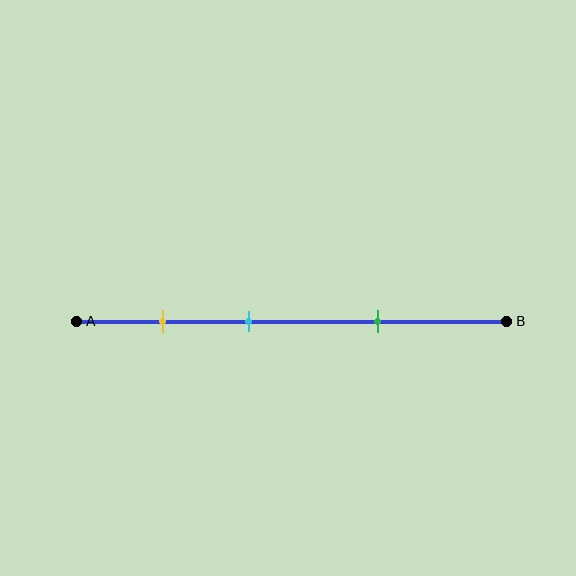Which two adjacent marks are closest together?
The yellow and cyan marks are the closest adjacent pair.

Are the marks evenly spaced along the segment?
Yes, the marks are approximately evenly spaced.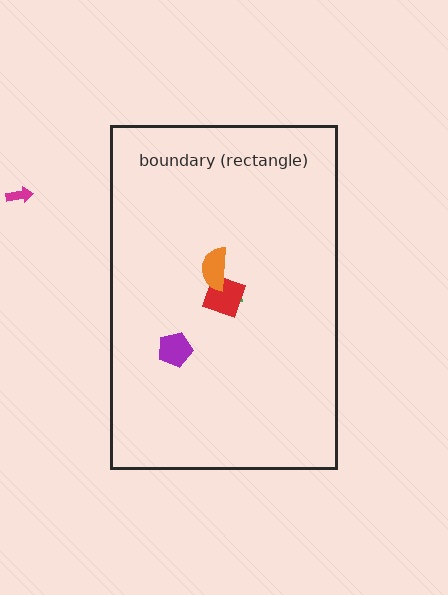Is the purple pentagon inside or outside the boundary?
Inside.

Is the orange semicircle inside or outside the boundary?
Inside.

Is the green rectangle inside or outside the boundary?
Inside.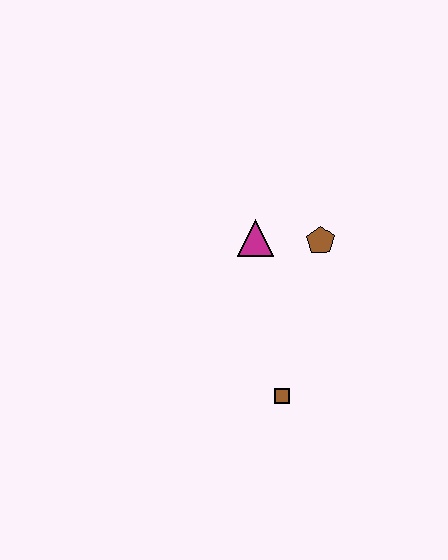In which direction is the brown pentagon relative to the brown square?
The brown pentagon is above the brown square.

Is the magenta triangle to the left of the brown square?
Yes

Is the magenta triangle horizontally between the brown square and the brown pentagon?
No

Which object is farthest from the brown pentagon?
The brown square is farthest from the brown pentagon.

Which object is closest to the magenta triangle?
The brown pentagon is closest to the magenta triangle.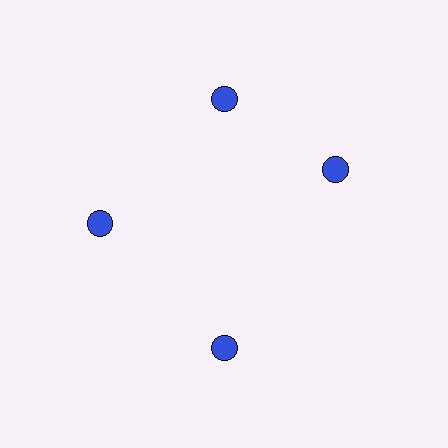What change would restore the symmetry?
The symmetry would be restored by rotating it back into even spacing with its neighbors so that all 4 circles sit at equal angles and equal distance from the center.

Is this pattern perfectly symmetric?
No. The 4 blue circles are arranged in a ring, but one element near the 3 o'clock position is rotated out of alignment along the ring, breaking the 4-fold rotational symmetry.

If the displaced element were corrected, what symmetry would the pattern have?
It would have 4-fold rotational symmetry — the pattern would map onto itself every 90 degrees.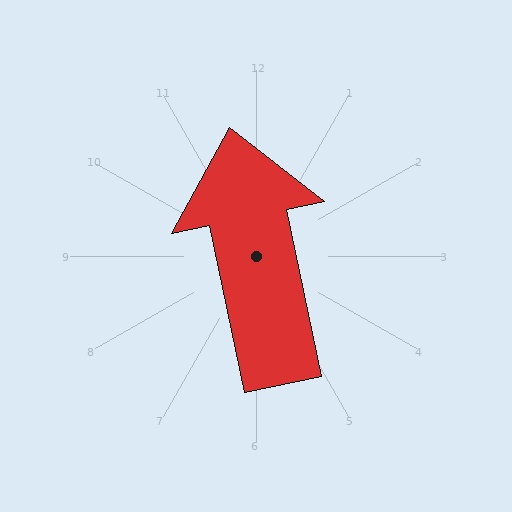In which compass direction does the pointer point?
North.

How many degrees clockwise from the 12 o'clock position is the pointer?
Approximately 348 degrees.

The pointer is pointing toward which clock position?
Roughly 12 o'clock.